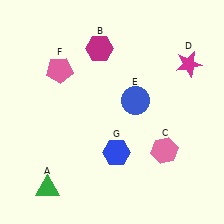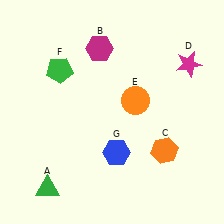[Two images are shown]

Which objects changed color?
C changed from pink to orange. E changed from blue to orange. F changed from pink to green.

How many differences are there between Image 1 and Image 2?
There are 3 differences between the two images.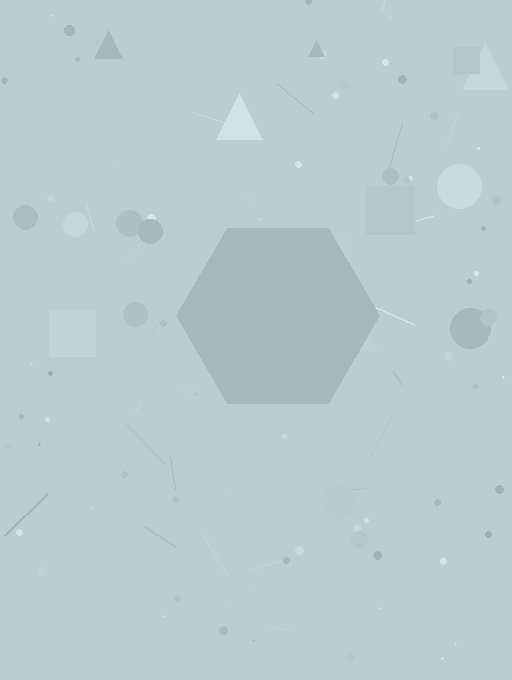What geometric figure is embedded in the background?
A hexagon is embedded in the background.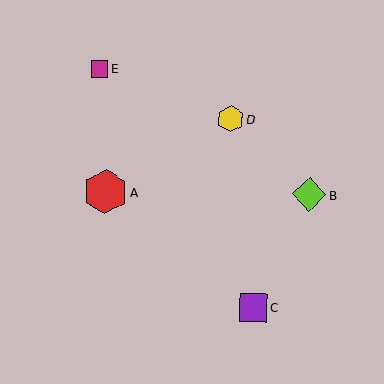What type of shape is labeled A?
Shape A is a red hexagon.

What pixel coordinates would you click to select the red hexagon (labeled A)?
Click at (105, 192) to select the red hexagon A.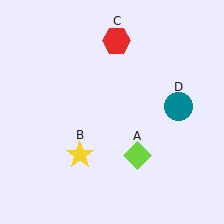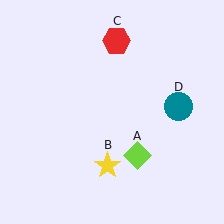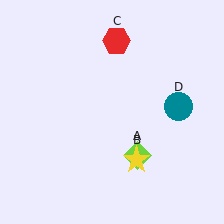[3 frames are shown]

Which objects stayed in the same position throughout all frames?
Lime diamond (object A) and red hexagon (object C) and teal circle (object D) remained stationary.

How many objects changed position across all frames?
1 object changed position: yellow star (object B).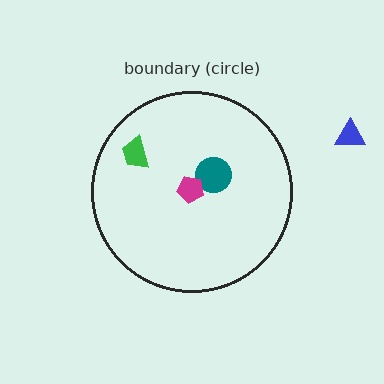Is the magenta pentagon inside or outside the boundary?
Inside.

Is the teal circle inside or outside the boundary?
Inside.